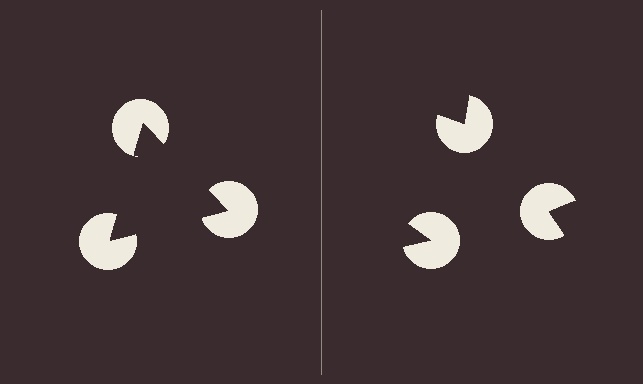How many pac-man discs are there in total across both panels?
6 — 3 on each side.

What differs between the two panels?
The pac-man discs are positioned identically on both sides; only the wedge orientations differ. On the left they align to a triangle; on the right they are misaligned.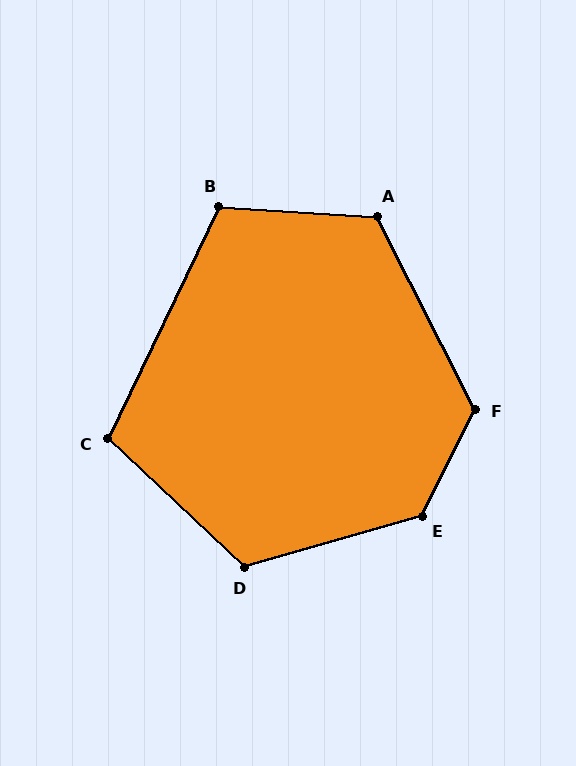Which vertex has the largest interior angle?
E, at approximately 132 degrees.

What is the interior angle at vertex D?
Approximately 121 degrees (obtuse).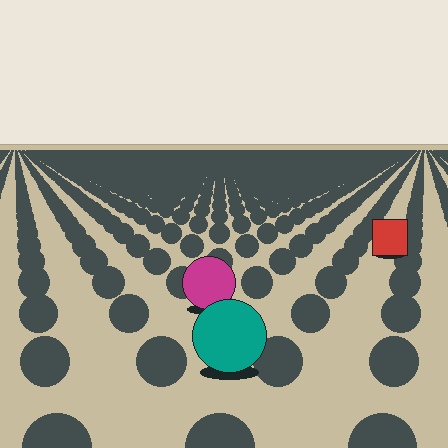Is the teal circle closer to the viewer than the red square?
Yes. The teal circle is closer — you can tell from the texture gradient: the ground texture is coarser near it.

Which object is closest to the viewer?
The teal circle is closest. The texture marks near it are larger and more spread out.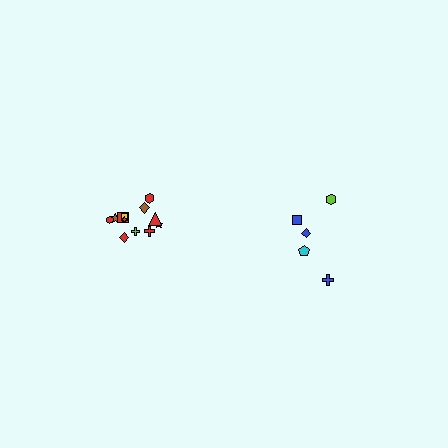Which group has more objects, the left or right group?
The left group.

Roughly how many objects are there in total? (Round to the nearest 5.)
Roughly 15 objects in total.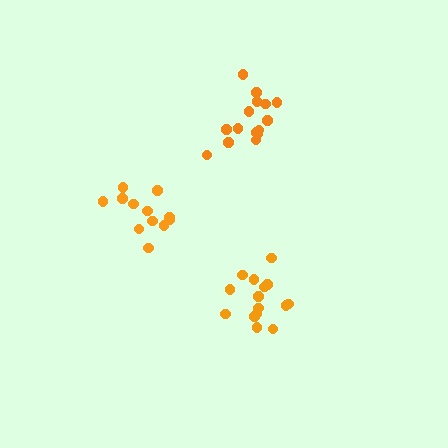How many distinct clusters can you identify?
There are 3 distinct clusters.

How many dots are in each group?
Group 1: 15 dots, Group 2: 15 dots, Group 3: 12 dots (42 total).